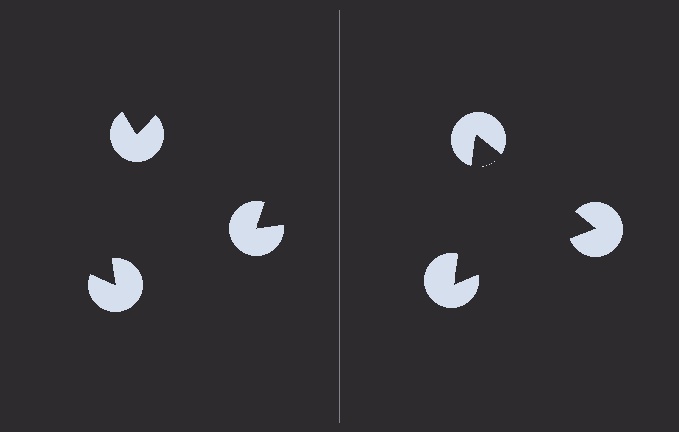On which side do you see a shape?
An illusory triangle appears on the right side. On the left side the wedge cuts are rotated, so no coherent shape forms.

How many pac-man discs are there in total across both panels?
6 — 3 on each side.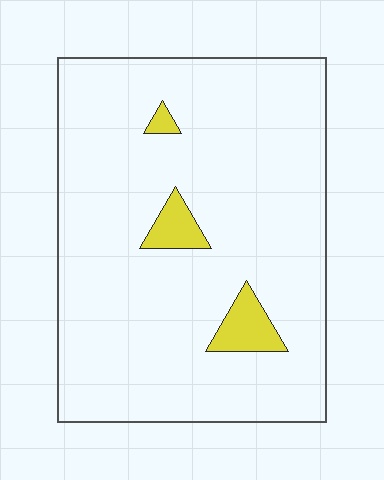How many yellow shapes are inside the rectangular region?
3.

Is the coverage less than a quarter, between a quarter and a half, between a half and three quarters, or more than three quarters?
Less than a quarter.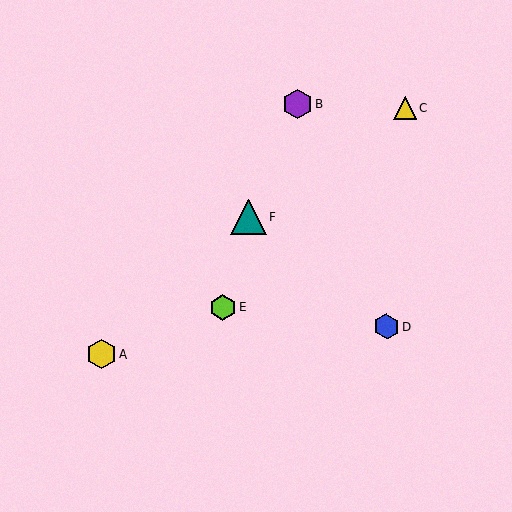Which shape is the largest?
The teal triangle (labeled F) is the largest.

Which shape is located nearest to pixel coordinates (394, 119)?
The yellow triangle (labeled C) at (405, 107) is nearest to that location.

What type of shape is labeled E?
Shape E is a lime hexagon.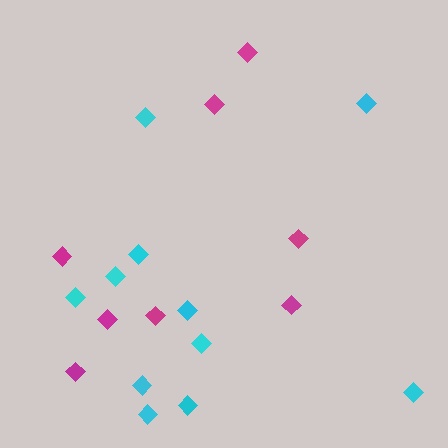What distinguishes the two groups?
There are 2 groups: one group of magenta diamonds (8) and one group of cyan diamonds (11).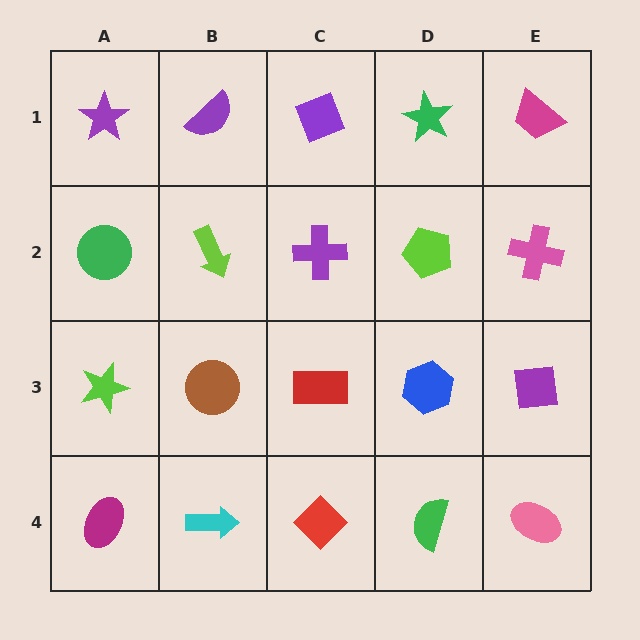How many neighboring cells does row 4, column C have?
3.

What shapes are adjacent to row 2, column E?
A magenta trapezoid (row 1, column E), a purple square (row 3, column E), a lime pentagon (row 2, column D).